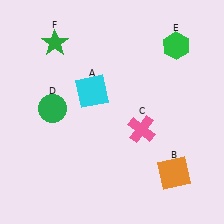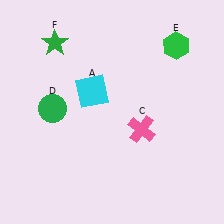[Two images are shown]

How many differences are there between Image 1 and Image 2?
There is 1 difference between the two images.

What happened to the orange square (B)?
The orange square (B) was removed in Image 2. It was in the bottom-right area of Image 1.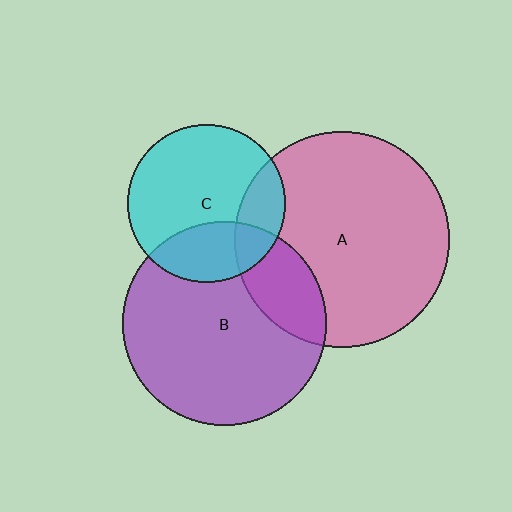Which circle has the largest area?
Circle A (pink).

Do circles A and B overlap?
Yes.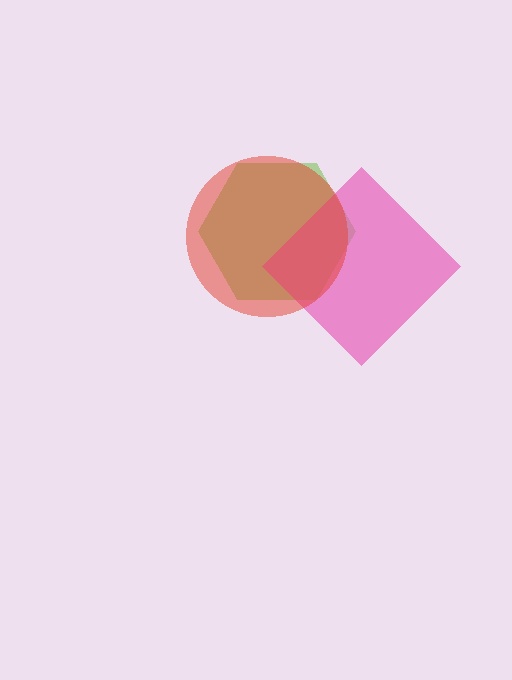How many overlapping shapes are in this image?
There are 3 overlapping shapes in the image.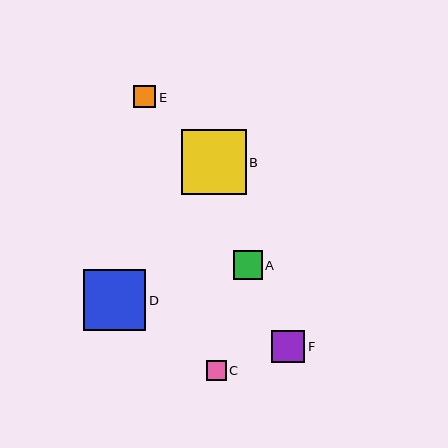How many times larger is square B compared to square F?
Square B is approximately 2.0 times the size of square F.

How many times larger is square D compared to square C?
Square D is approximately 3.1 times the size of square C.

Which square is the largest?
Square B is the largest with a size of approximately 65 pixels.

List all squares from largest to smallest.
From largest to smallest: B, D, F, A, E, C.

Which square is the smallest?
Square C is the smallest with a size of approximately 20 pixels.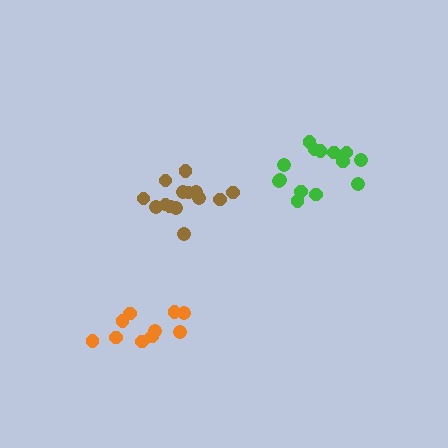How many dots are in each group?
Group 1: 14 dots, Group 2: 10 dots, Group 3: 14 dots (38 total).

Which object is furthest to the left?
The orange cluster is leftmost.